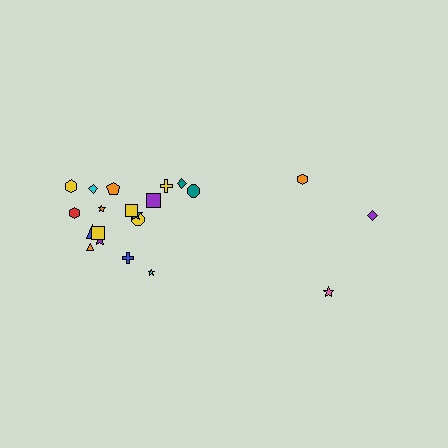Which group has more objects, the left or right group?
The left group.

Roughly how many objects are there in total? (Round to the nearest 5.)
Roughly 20 objects in total.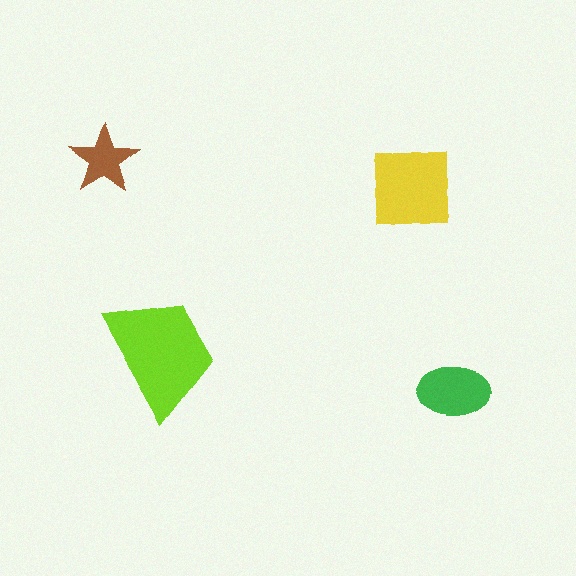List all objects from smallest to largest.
The brown star, the green ellipse, the yellow square, the lime trapezoid.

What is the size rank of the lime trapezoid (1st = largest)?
1st.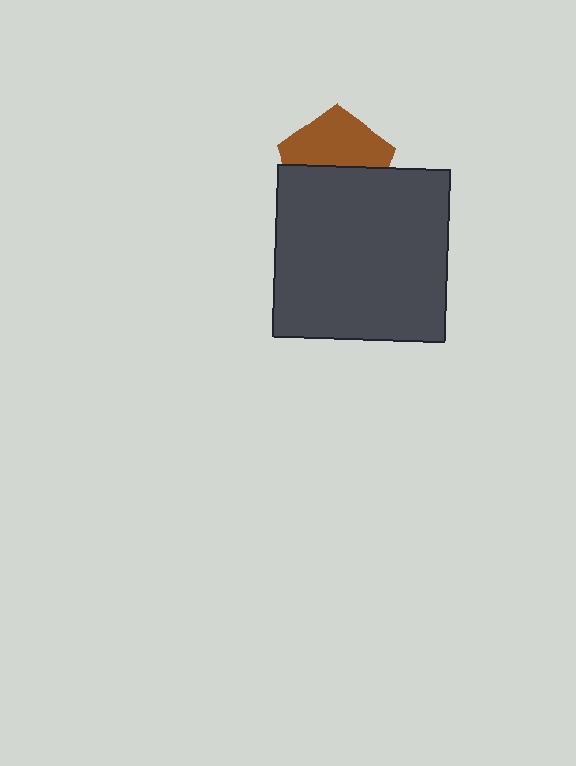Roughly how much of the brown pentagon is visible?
About half of it is visible (roughly 50%).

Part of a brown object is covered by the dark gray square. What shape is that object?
It is a pentagon.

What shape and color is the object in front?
The object in front is a dark gray square.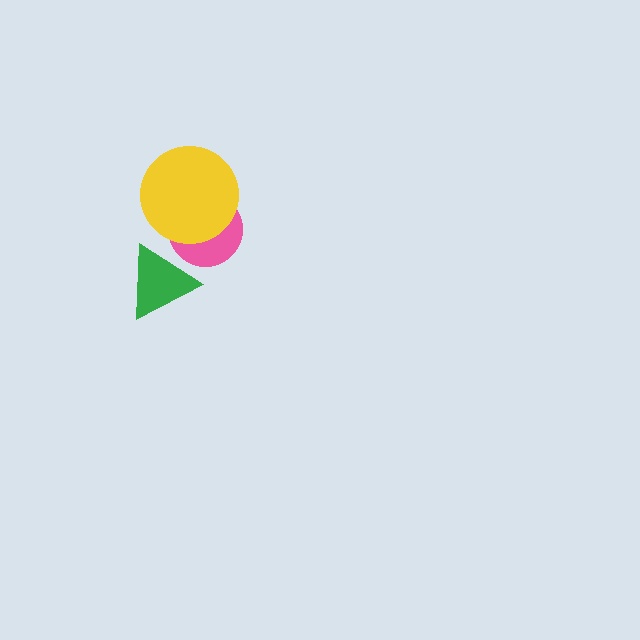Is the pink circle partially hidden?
Yes, it is partially covered by another shape.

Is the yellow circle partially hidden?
No, no other shape covers it.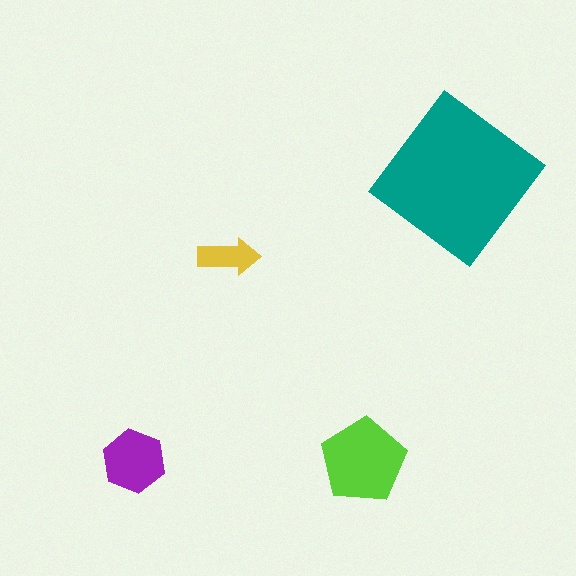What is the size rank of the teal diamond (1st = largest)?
1st.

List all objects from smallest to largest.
The yellow arrow, the purple hexagon, the lime pentagon, the teal diamond.